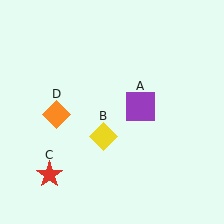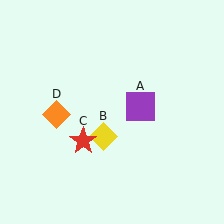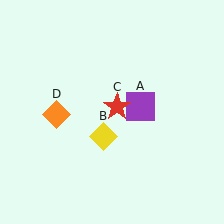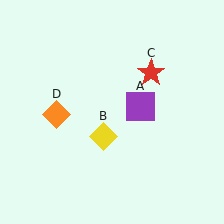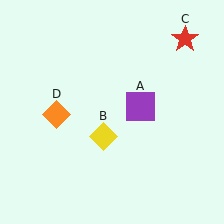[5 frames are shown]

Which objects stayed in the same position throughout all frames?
Purple square (object A) and yellow diamond (object B) and orange diamond (object D) remained stationary.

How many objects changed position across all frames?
1 object changed position: red star (object C).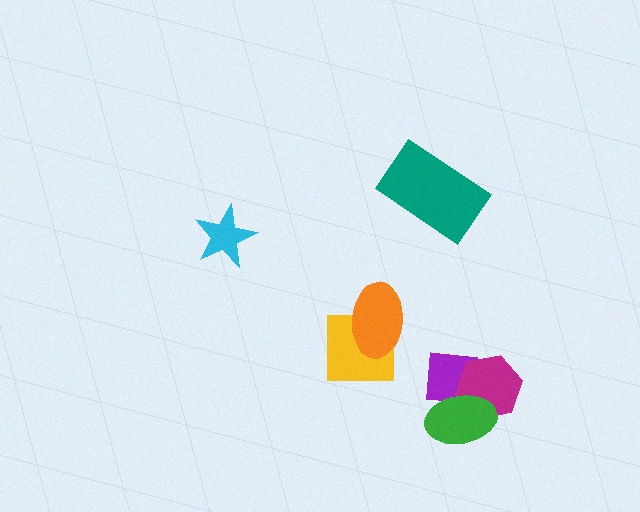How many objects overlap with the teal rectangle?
0 objects overlap with the teal rectangle.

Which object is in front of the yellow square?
The orange ellipse is in front of the yellow square.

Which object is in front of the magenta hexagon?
The green ellipse is in front of the magenta hexagon.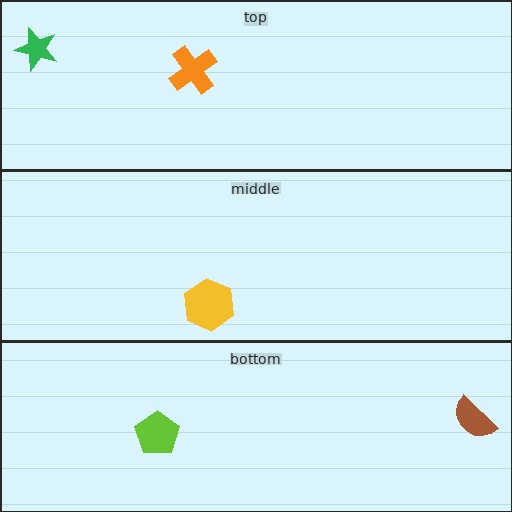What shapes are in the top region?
The green star, the orange cross.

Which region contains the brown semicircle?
The bottom region.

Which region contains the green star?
The top region.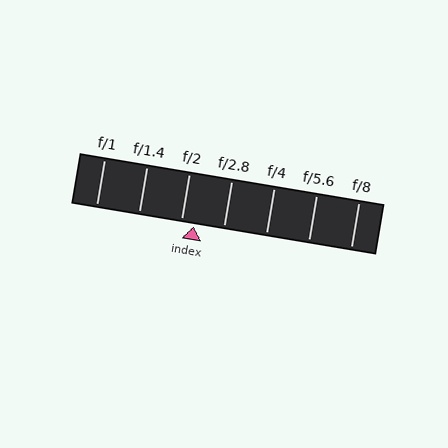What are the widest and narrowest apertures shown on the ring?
The widest aperture shown is f/1 and the narrowest is f/8.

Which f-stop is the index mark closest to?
The index mark is closest to f/2.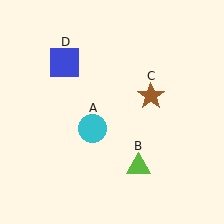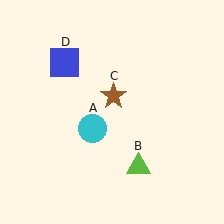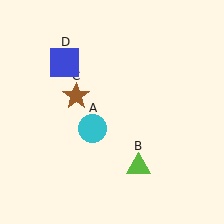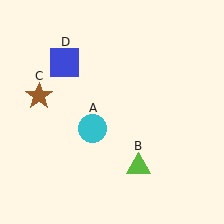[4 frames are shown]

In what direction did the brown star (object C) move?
The brown star (object C) moved left.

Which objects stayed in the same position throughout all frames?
Cyan circle (object A) and lime triangle (object B) and blue square (object D) remained stationary.